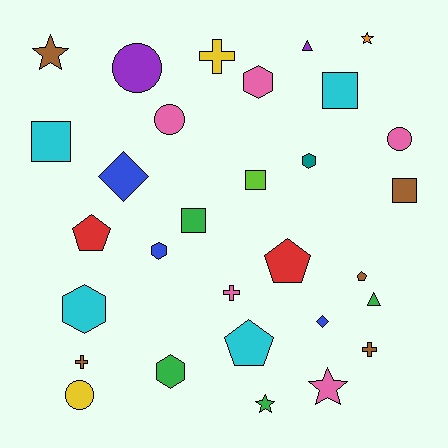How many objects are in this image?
There are 30 objects.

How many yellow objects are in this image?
There are 2 yellow objects.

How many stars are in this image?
There are 4 stars.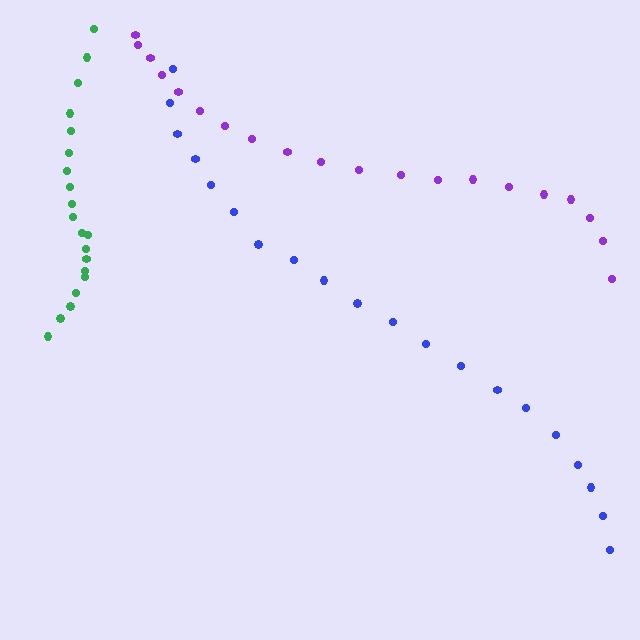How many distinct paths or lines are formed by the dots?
There are 3 distinct paths.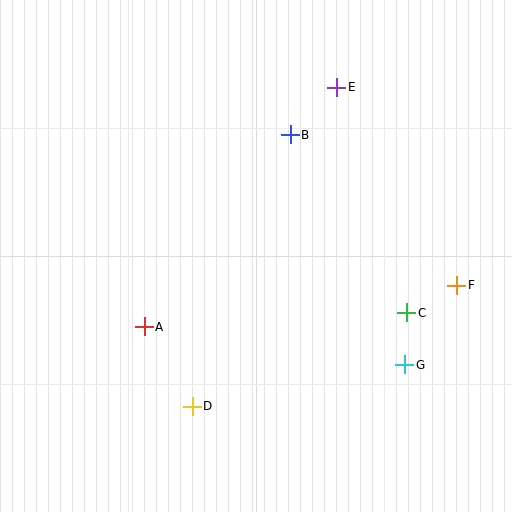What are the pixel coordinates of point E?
Point E is at (337, 87).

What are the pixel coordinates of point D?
Point D is at (192, 406).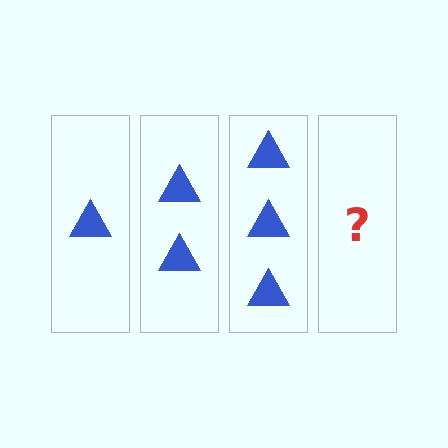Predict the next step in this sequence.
The next step is 4 triangles.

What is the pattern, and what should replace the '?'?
The pattern is that each step adds one more triangle. The '?' should be 4 triangles.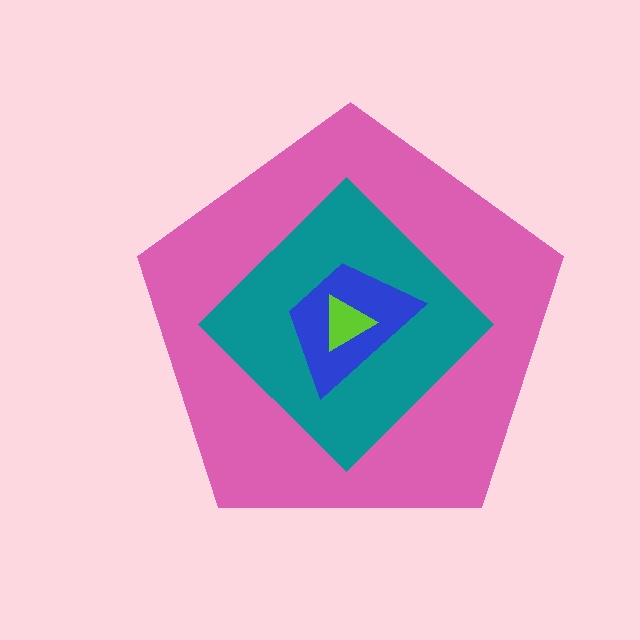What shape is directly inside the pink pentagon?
The teal diamond.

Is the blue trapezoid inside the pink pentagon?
Yes.